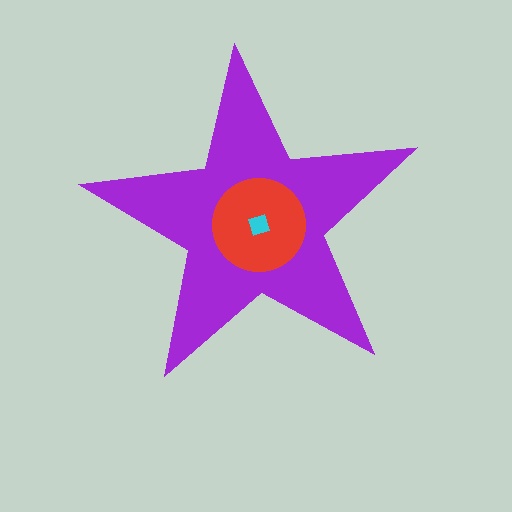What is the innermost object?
The cyan diamond.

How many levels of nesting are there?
3.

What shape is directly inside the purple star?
The red circle.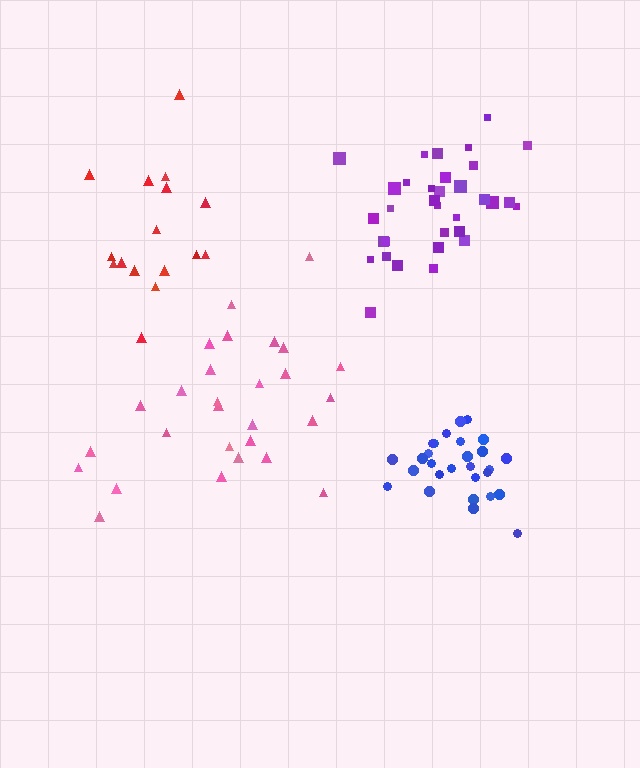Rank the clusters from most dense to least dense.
blue, purple, pink, red.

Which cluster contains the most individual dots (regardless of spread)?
Purple (33).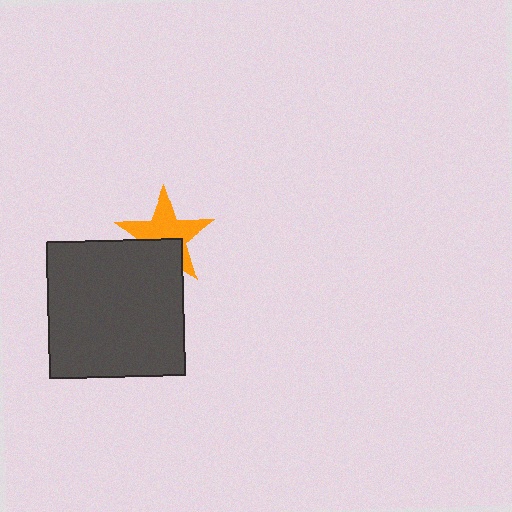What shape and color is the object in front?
The object in front is a dark gray square.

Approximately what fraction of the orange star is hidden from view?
Roughly 37% of the orange star is hidden behind the dark gray square.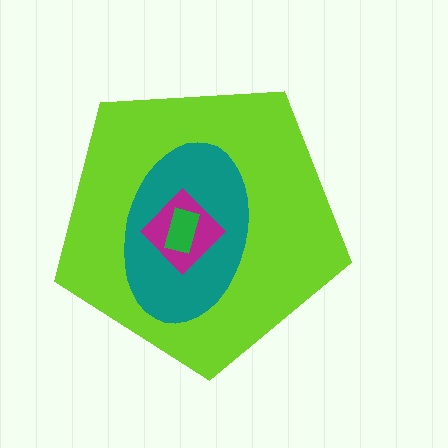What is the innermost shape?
The green rectangle.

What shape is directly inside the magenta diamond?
The green rectangle.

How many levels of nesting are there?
4.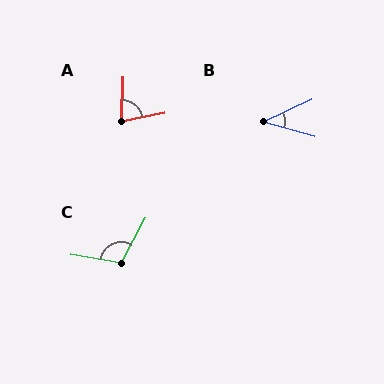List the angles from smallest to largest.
B (41°), A (77°), C (109°).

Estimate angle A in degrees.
Approximately 77 degrees.